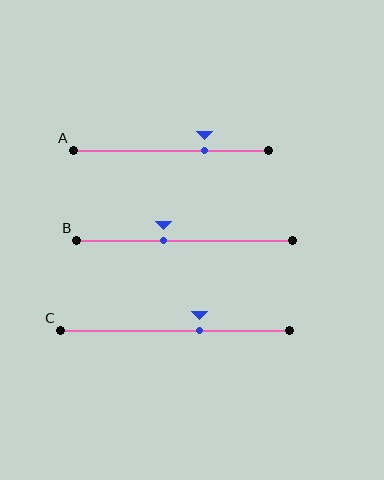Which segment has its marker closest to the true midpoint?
Segment B has its marker closest to the true midpoint.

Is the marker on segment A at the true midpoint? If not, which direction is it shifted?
No, the marker on segment A is shifted to the right by about 17% of the segment length.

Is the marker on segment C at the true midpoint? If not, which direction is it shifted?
No, the marker on segment C is shifted to the right by about 11% of the segment length.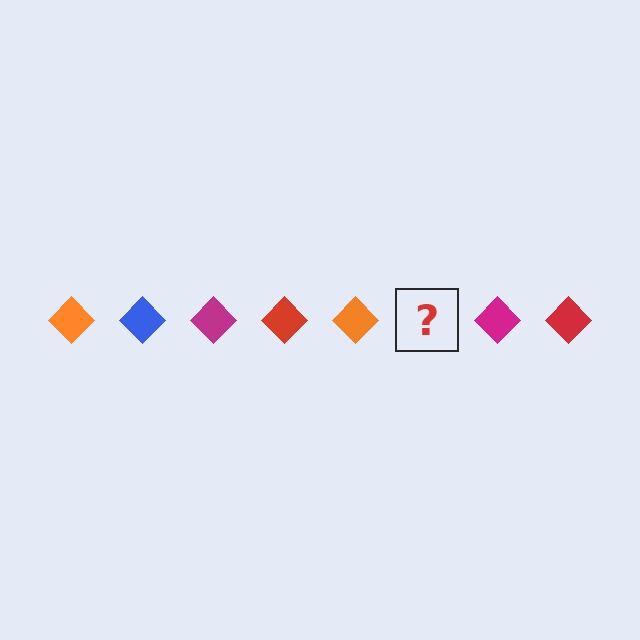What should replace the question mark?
The question mark should be replaced with a blue diamond.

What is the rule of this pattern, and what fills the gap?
The rule is that the pattern cycles through orange, blue, magenta, red diamonds. The gap should be filled with a blue diamond.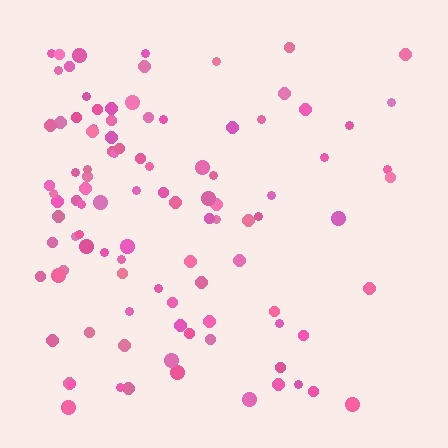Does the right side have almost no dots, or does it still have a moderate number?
Still a moderate number, just noticeably fewer than the left.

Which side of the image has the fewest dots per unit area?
The right.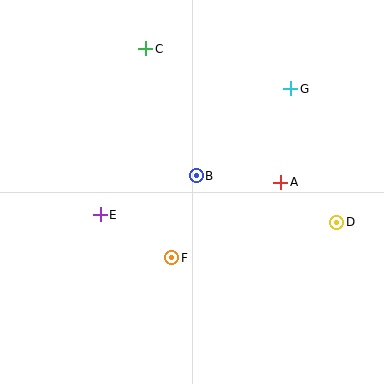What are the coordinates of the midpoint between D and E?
The midpoint between D and E is at (218, 218).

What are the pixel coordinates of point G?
Point G is at (291, 89).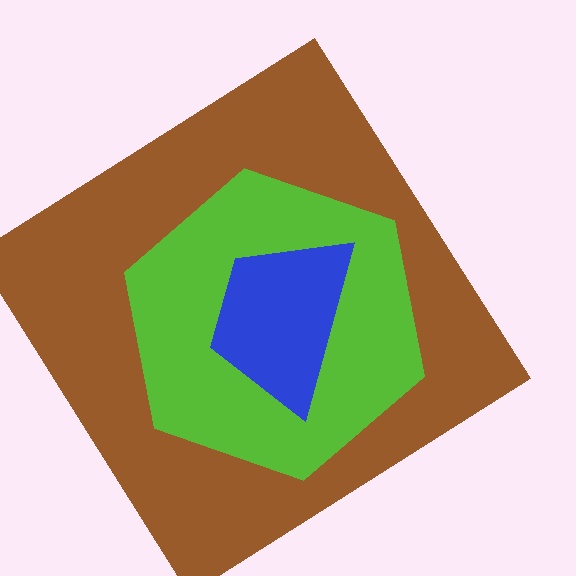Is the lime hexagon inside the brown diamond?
Yes.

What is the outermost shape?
The brown diamond.